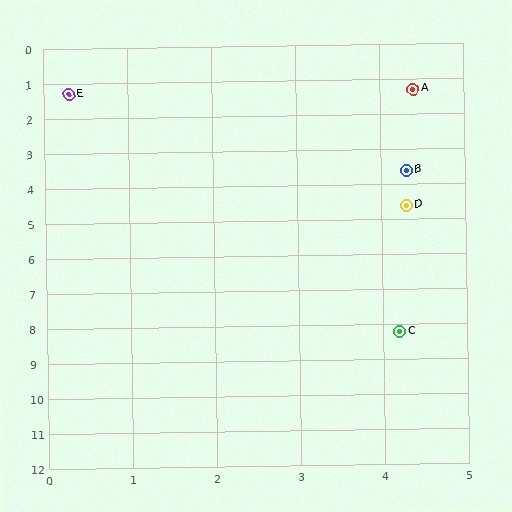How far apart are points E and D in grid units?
Points E and D are about 5.2 grid units apart.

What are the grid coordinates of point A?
Point A is at approximately (4.4, 1.3).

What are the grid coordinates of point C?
Point C is at approximately (4.2, 8.2).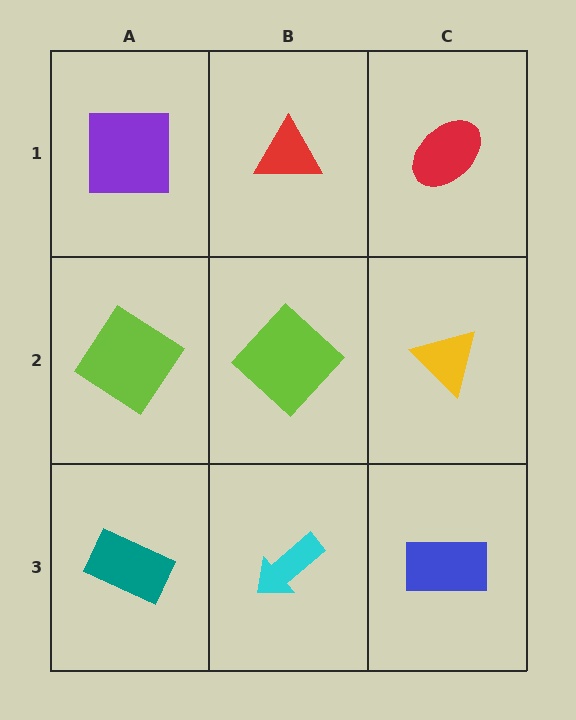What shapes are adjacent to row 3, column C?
A yellow triangle (row 2, column C), a cyan arrow (row 3, column B).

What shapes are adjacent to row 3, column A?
A lime diamond (row 2, column A), a cyan arrow (row 3, column B).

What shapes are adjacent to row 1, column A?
A lime diamond (row 2, column A), a red triangle (row 1, column B).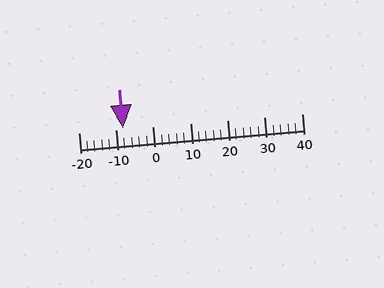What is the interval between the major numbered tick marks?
The major tick marks are spaced 10 units apart.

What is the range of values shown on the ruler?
The ruler shows values from -20 to 40.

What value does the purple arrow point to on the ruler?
The purple arrow points to approximately -8.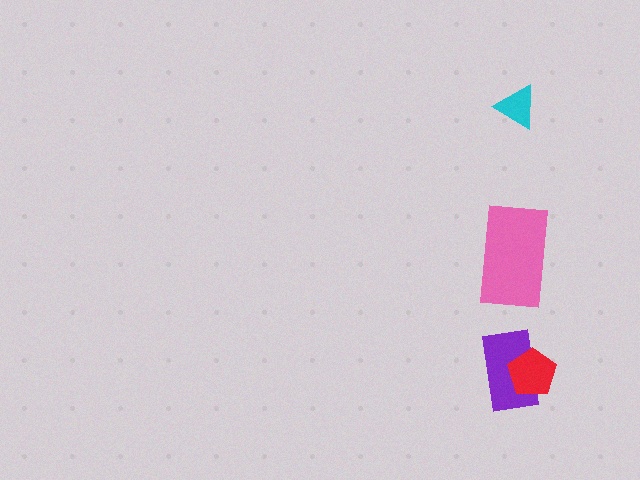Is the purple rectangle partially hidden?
Yes, it is partially covered by another shape.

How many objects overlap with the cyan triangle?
0 objects overlap with the cyan triangle.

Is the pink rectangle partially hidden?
No, no other shape covers it.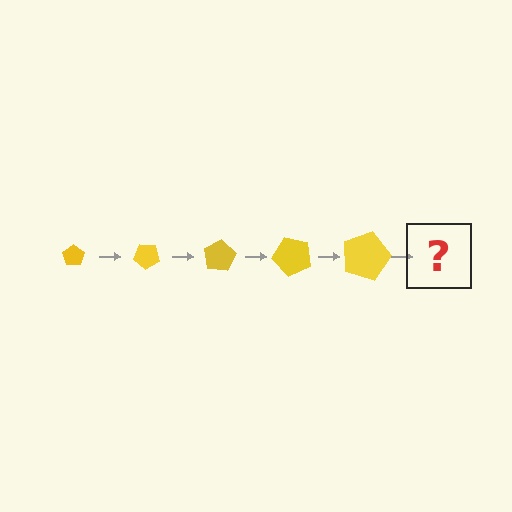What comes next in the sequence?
The next element should be a pentagon, larger than the previous one and rotated 200 degrees from the start.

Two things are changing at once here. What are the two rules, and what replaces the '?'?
The two rules are that the pentagon grows larger each step and it rotates 40 degrees each step. The '?' should be a pentagon, larger than the previous one and rotated 200 degrees from the start.